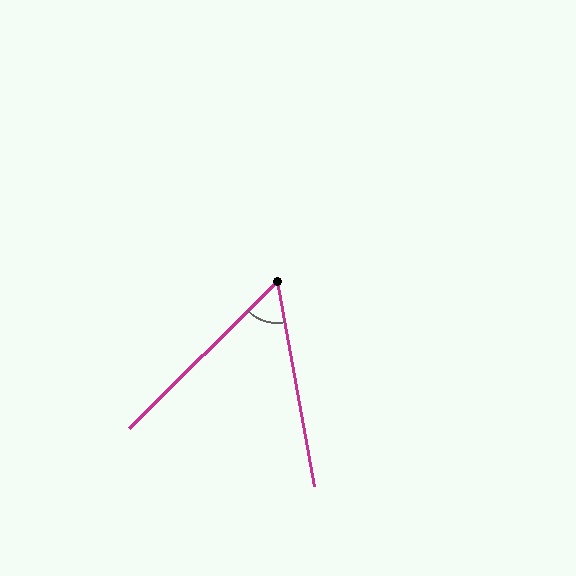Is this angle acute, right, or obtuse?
It is acute.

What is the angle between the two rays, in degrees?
Approximately 56 degrees.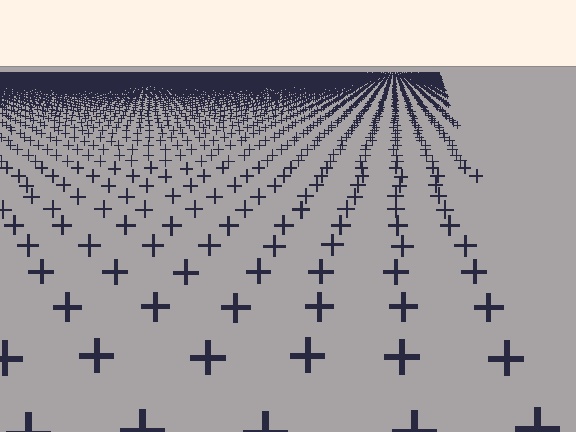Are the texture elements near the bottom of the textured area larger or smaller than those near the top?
Larger. Near the bottom, elements are closer to the viewer and appear at a bigger on-screen size.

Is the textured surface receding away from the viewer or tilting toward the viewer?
The surface is receding away from the viewer. Texture elements get smaller and denser toward the top.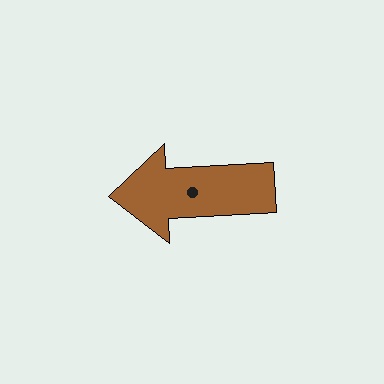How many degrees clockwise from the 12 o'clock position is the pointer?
Approximately 267 degrees.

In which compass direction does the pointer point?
West.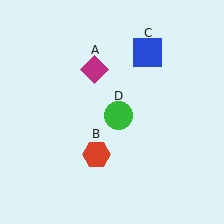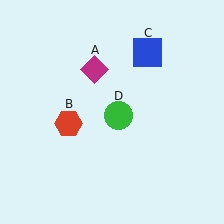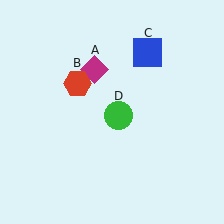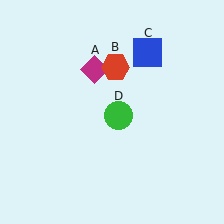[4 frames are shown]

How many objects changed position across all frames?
1 object changed position: red hexagon (object B).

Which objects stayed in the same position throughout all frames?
Magenta diamond (object A) and blue square (object C) and green circle (object D) remained stationary.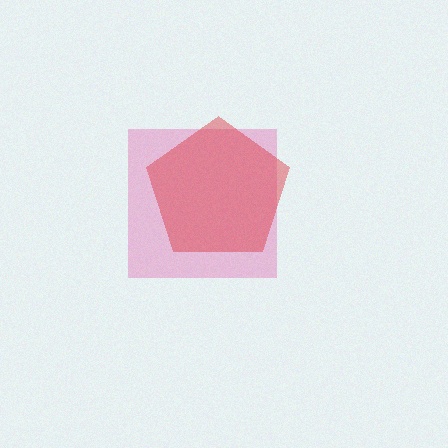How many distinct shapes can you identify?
There are 2 distinct shapes: a pink square, a red pentagon.